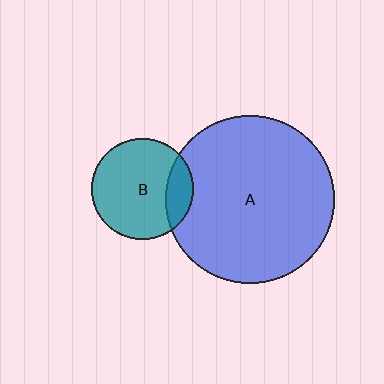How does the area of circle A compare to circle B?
Approximately 2.8 times.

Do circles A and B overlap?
Yes.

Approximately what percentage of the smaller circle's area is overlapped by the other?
Approximately 20%.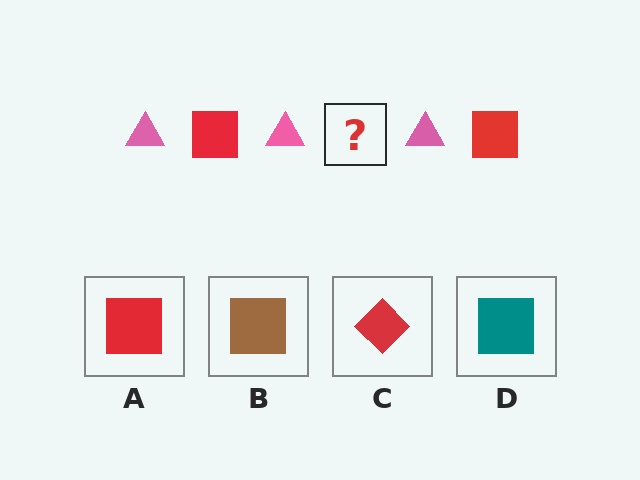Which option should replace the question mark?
Option A.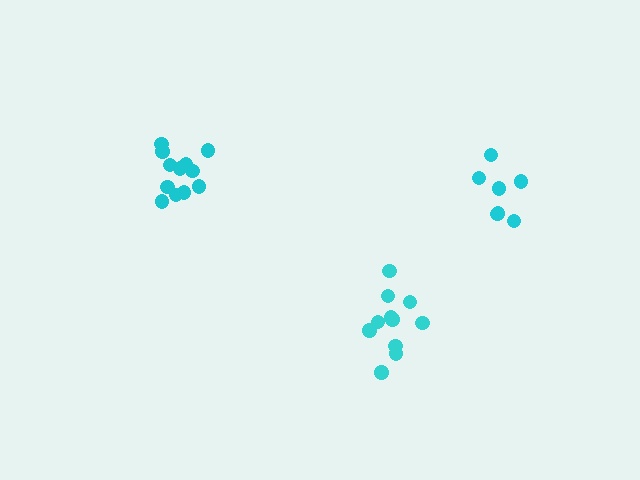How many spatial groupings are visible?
There are 3 spatial groupings.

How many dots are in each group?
Group 1: 12 dots, Group 2: 11 dots, Group 3: 7 dots (30 total).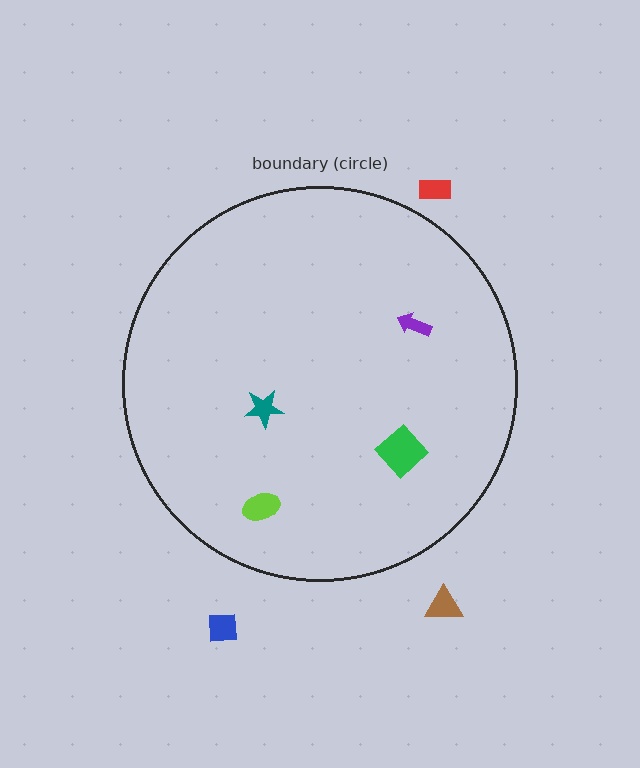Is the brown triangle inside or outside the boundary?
Outside.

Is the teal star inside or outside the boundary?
Inside.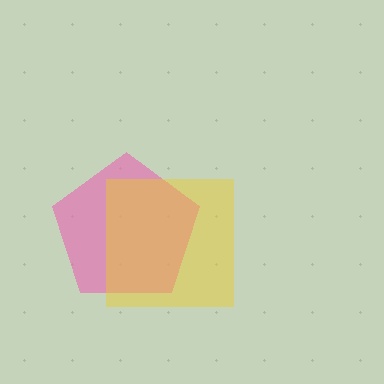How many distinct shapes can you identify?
There are 2 distinct shapes: a pink pentagon, a yellow square.